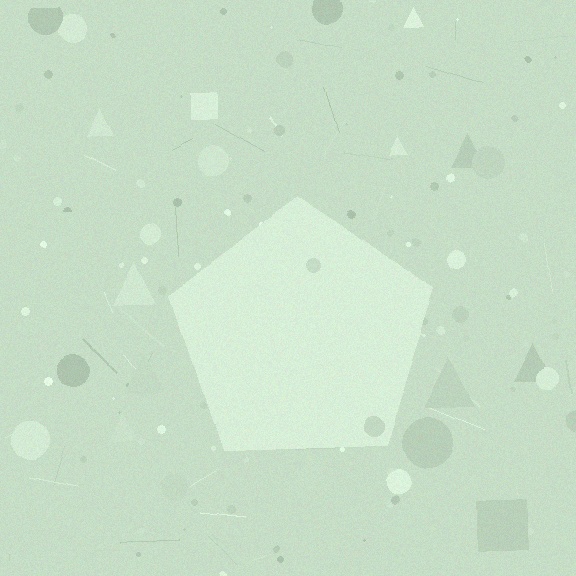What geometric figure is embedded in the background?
A pentagon is embedded in the background.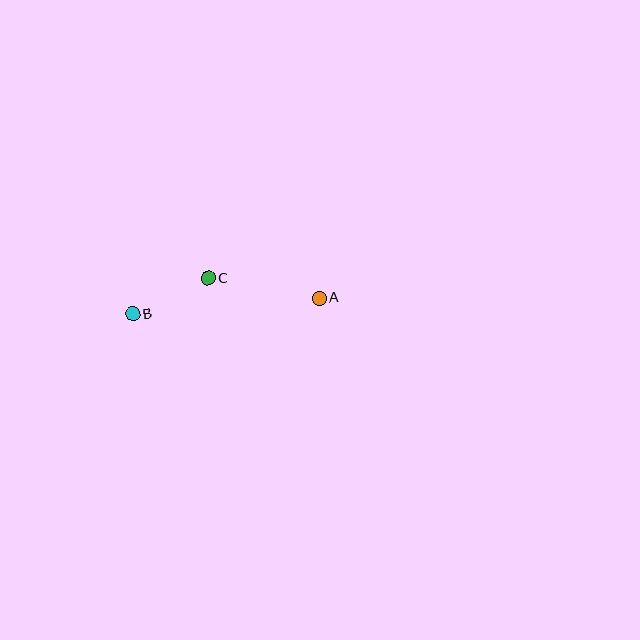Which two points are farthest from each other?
Points A and B are farthest from each other.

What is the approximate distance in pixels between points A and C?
The distance between A and C is approximately 113 pixels.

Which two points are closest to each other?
Points B and C are closest to each other.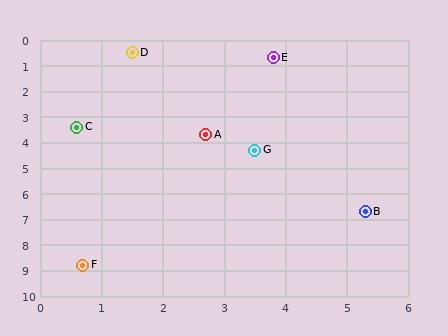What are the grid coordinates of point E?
Point E is at approximately (3.8, 0.7).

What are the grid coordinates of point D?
Point D is at approximately (1.5, 0.5).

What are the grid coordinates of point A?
Point A is at approximately (2.7, 3.7).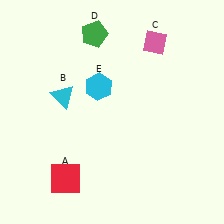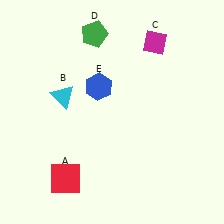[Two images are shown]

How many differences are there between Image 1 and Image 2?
There are 2 differences between the two images.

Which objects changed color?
C changed from pink to magenta. E changed from cyan to blue.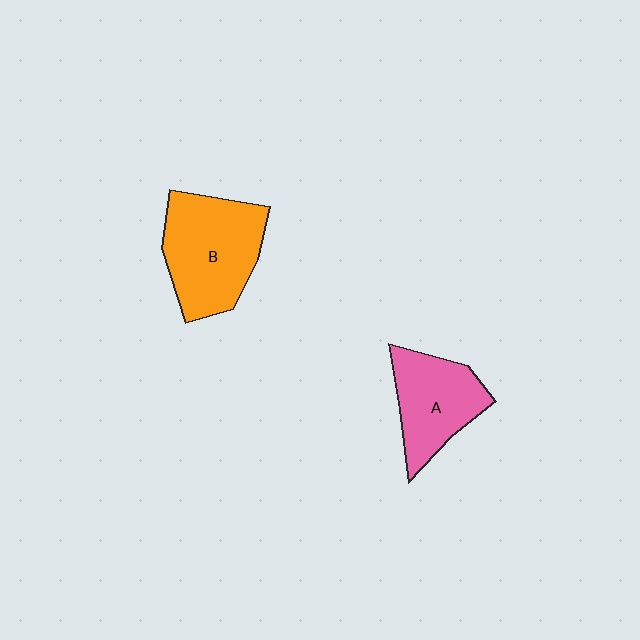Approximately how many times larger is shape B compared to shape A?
Approximately 1.3 times.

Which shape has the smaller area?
Shape A (pink).